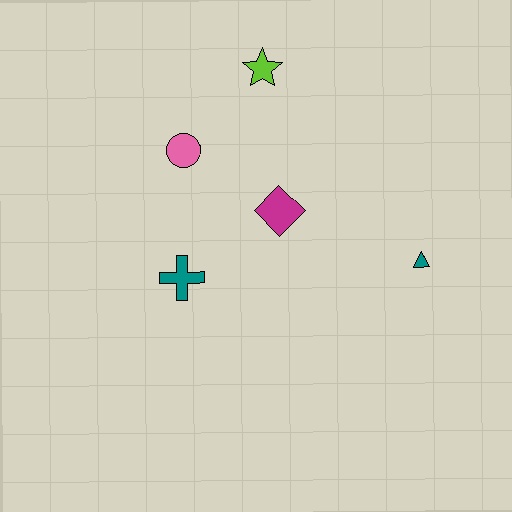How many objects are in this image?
There are 5 objects.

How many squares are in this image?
There are no squares.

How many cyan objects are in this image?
There are no cyan objects.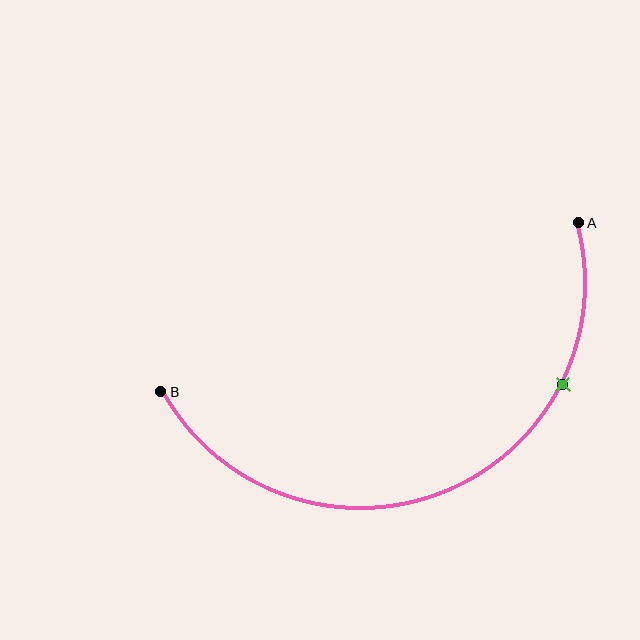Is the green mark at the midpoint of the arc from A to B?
No. The green mark lies on the arc but is closer to endpoint A. The arc midpoint would be at the point on the curve equidistant along the arc from both A and B.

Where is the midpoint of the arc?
The arc midpoint is the point on the curve farthest from the straight line joining A and B. It sits below that line.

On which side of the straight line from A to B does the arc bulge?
The arc bulges below the straight line connecting A and B.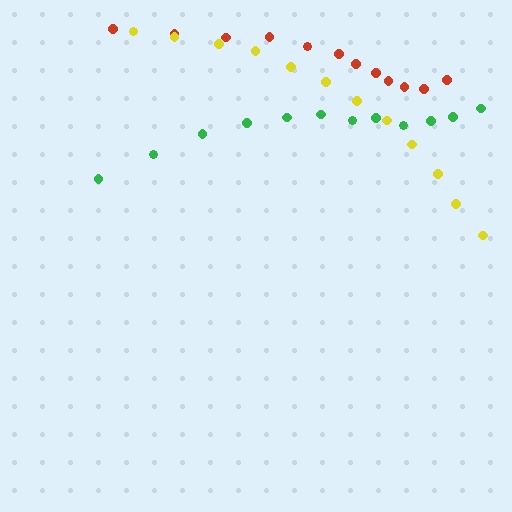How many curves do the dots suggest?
There are 3 distinct paths.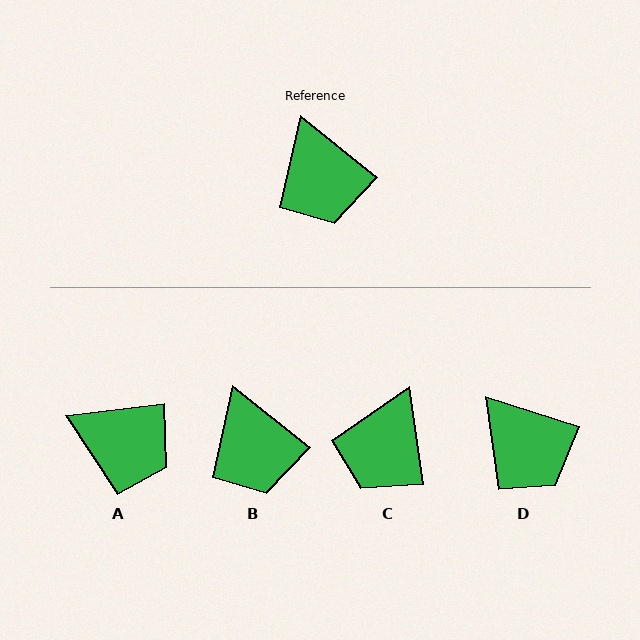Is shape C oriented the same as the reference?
No, it is off by about 43 degrees.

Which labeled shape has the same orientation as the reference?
B.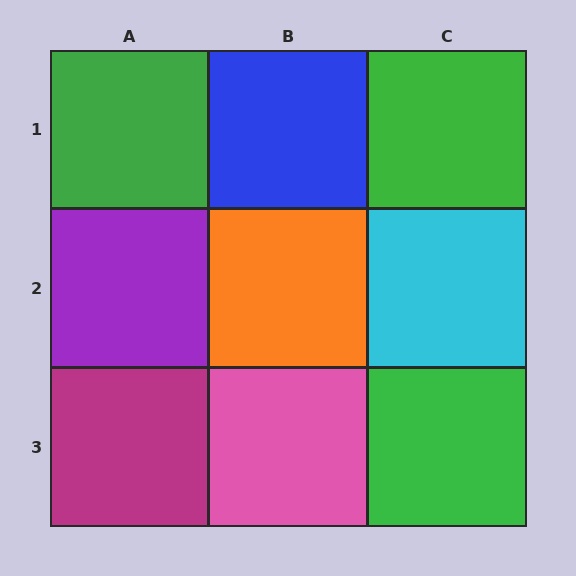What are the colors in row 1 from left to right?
Green, blue, green.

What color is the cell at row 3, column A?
Magenta.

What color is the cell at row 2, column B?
Orange.